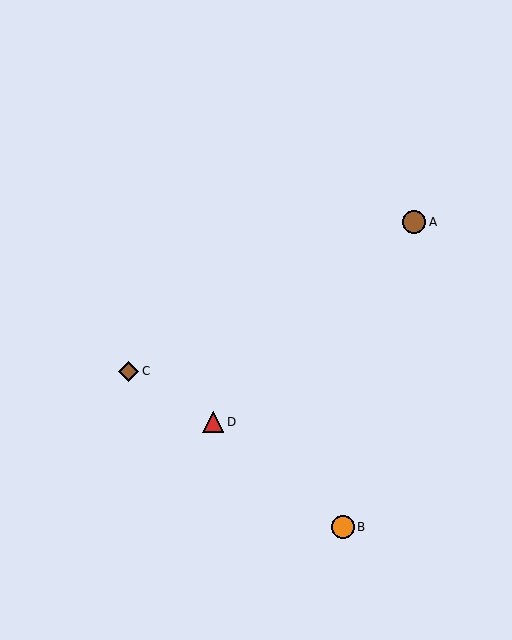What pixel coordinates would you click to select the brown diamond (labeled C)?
Click at (129, 371) to select the brown diamond C.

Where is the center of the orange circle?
The center of the orange circle is at (343, 527).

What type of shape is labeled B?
Shape B is an orange circle.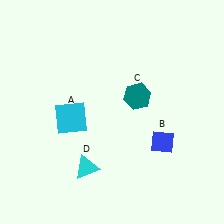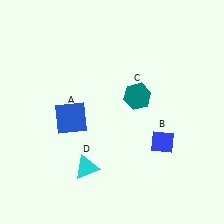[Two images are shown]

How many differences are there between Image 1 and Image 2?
There is 1 difference between the two images.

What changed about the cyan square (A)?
In Image 1, A is cyan. In Image 2, it changed to blue.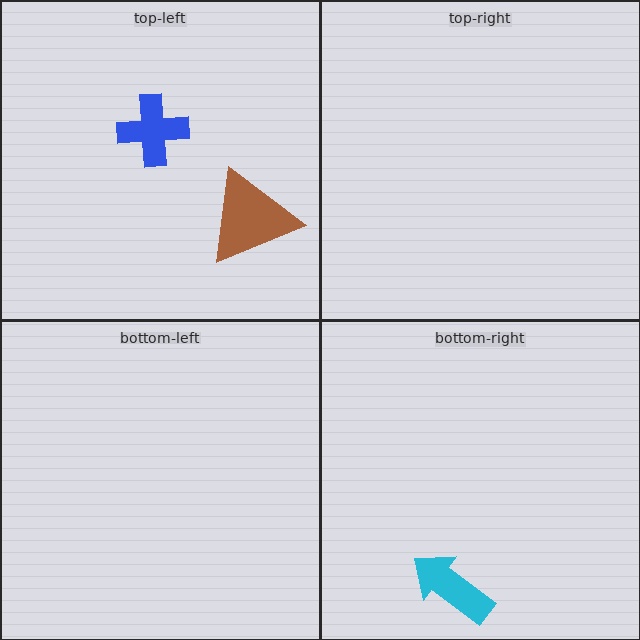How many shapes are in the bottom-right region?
1.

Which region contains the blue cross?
The top-left region.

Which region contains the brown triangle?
The top-left region.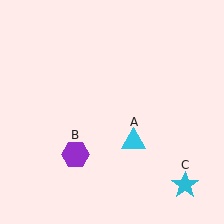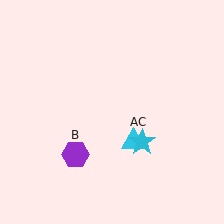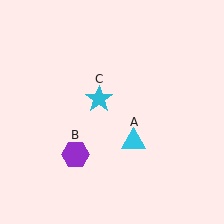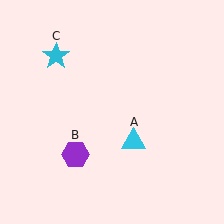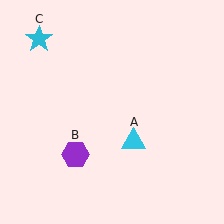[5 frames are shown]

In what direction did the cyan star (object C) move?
The cyan star (object C) moved up and to the left.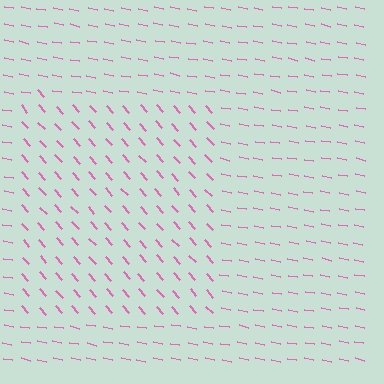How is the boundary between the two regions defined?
The boundary is defined purely by a change in line orientation (approximately 37 degrees difference). All lines are the same color and thickness.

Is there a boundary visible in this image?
Yes, there is a texture boundary formed by a change in line orientation.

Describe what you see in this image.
The image is filled with small pink line segments. A rectangle region in the image has lines oriented differently from the surrounding lines, creating a visible texture boundary.